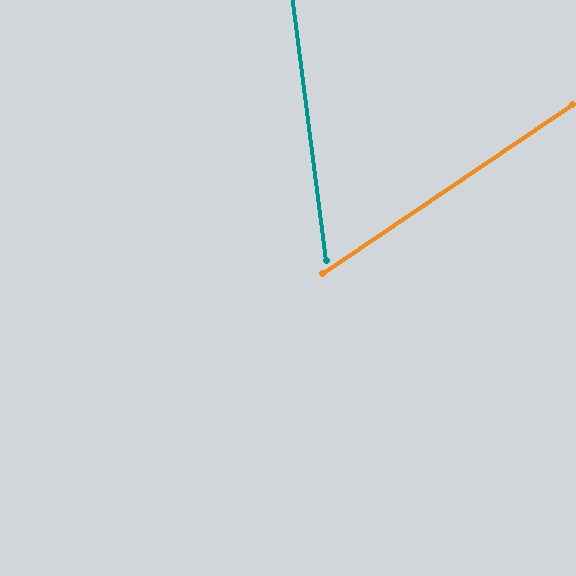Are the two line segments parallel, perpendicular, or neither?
Neither parallel nor perpendicular — they differ by about 63°.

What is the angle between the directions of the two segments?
Approximately 63 degrees.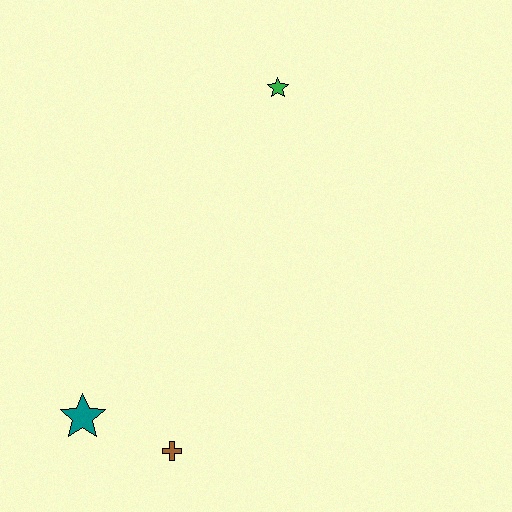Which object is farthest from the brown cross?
The green star is farthest from the brown cross.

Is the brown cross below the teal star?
Yes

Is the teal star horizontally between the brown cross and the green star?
No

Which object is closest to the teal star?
The brown cross is closest to the teal star.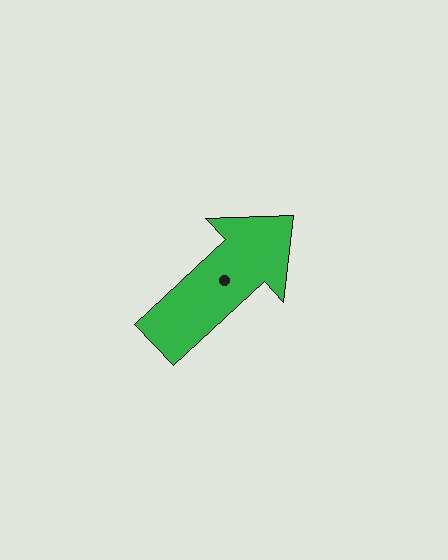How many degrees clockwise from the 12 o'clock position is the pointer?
Approximately 47 degrees.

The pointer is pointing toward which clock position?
Roughly 2 o'clock.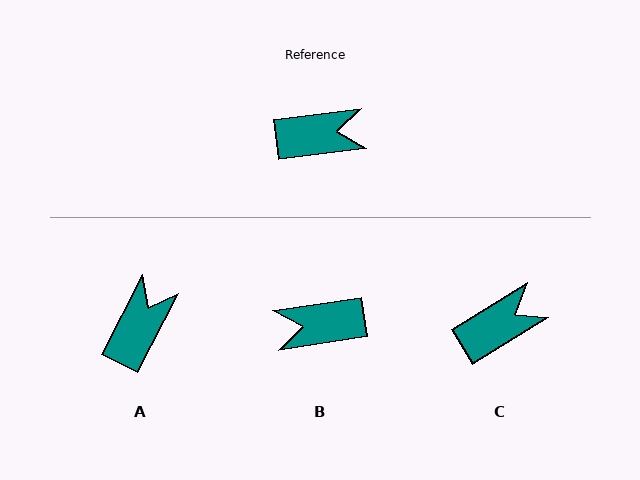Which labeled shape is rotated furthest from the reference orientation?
B, about 179 degrees away.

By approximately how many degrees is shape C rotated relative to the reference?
Approximately 25 degrees counter-clockwise.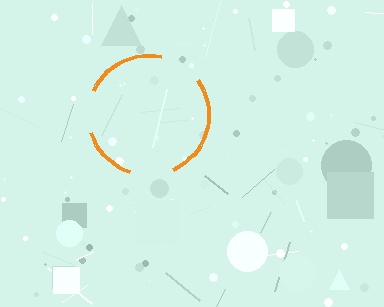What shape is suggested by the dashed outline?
The dashed outline suggests a circle.